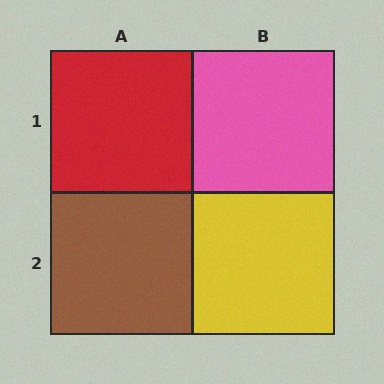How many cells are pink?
1 cell is pink.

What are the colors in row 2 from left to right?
Brown, yellow.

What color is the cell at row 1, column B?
Pink.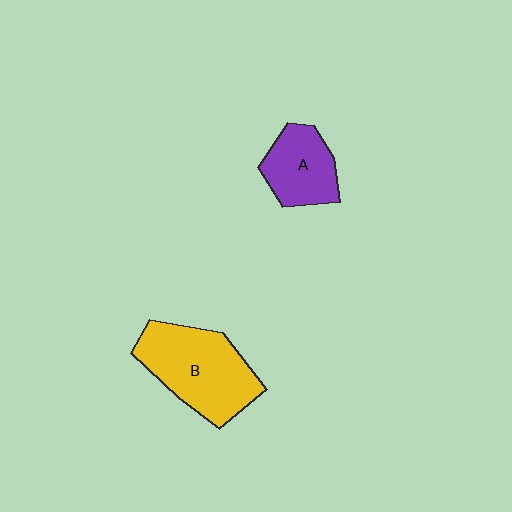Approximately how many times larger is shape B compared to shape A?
Approximately 1.7 times.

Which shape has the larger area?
Shape B (yellow).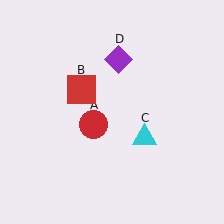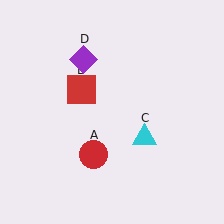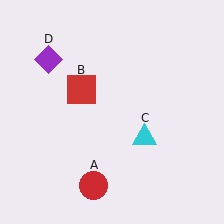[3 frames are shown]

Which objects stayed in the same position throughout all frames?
Red square (object B) and cyan triangle (object C) remained stationary.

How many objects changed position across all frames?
2 objects changed position: red circle (object A), purple diamond (object D).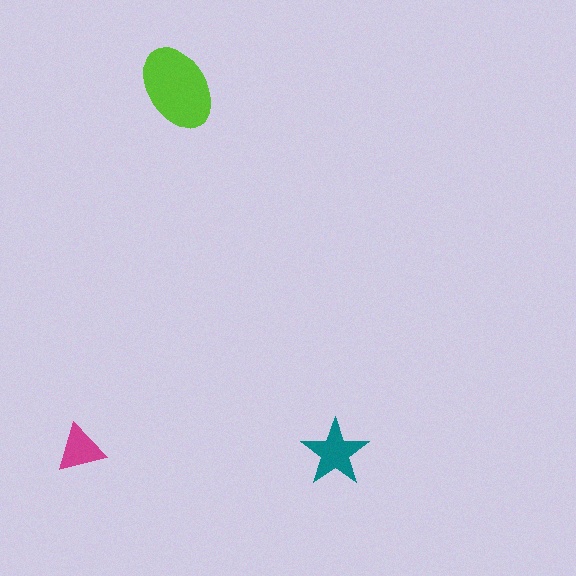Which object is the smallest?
The magenta triangle.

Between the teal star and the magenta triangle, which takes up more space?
The teal star.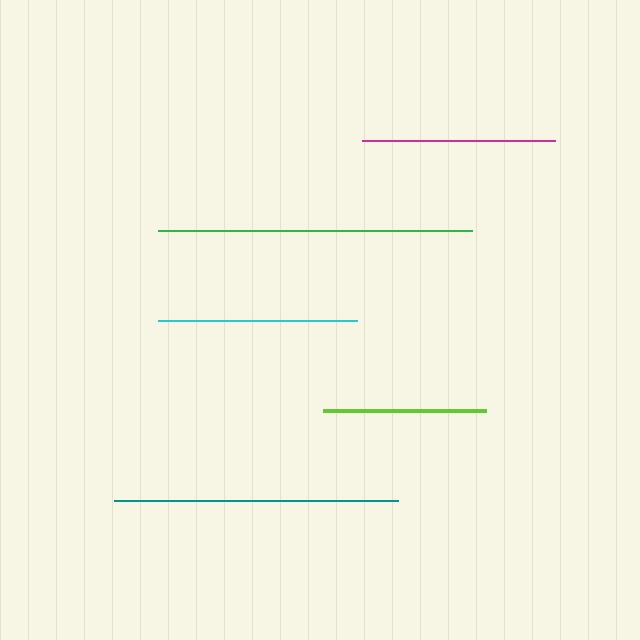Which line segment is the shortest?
The lime line is the shortest at approximately 163 pixels.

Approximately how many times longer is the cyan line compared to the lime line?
The cyan line is approximately 1.2 times the length of the lime line.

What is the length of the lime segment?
The lime segment is approximately 163 pixels long.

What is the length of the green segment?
The green segment is approximately 314 pixels long.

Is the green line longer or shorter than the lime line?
The green line is longer than the lime line.